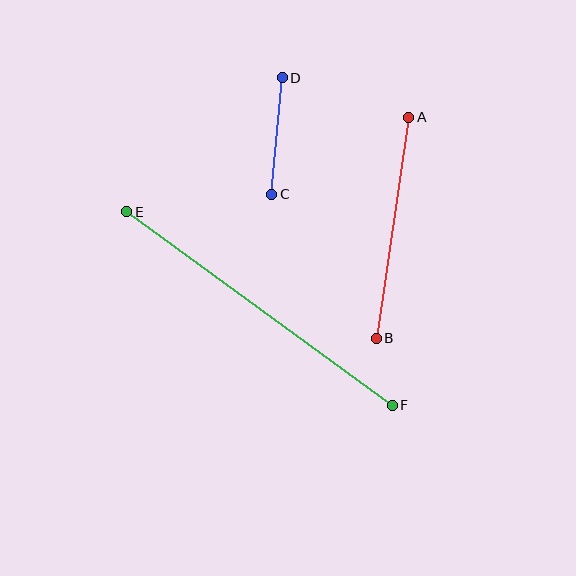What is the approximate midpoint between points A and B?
The midpoint is at approximately (393, 228) pixels.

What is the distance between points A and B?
The distance is approximately 223 pixels.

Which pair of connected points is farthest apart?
Points E and F are farthest apart.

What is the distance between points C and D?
The distance is approximately 117 pixels.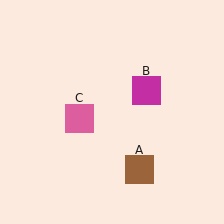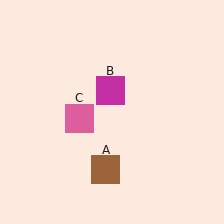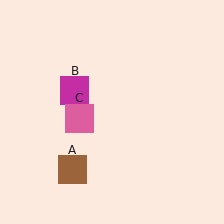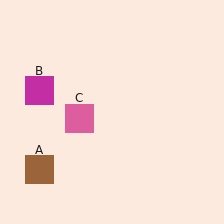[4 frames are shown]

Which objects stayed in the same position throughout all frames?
Pink square (object C) remained stationary.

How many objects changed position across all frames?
2 objects changed position: brown square (object A), magenta square (object B).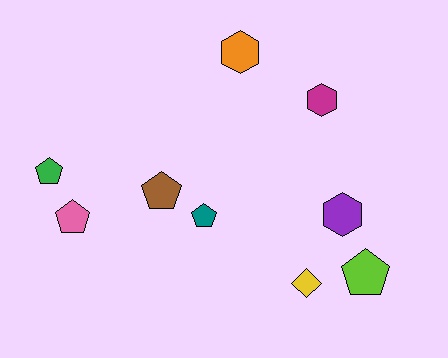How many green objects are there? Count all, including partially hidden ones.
There is 1 green object.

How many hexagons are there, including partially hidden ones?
There are 3 hexagons.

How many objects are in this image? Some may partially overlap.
There are 9 objects.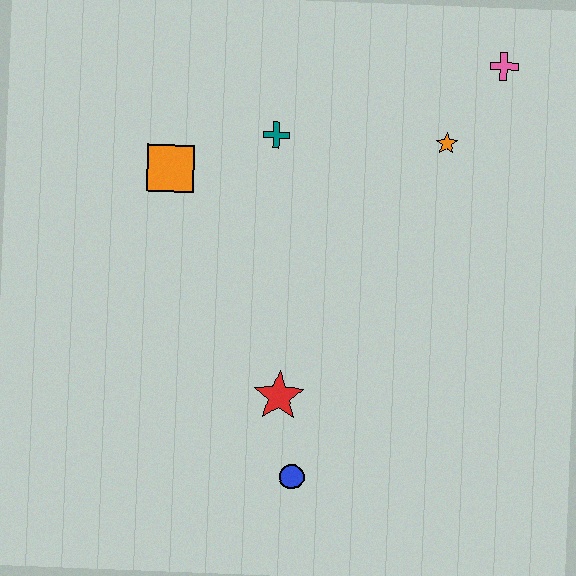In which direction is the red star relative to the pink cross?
The red star is below the pink cross.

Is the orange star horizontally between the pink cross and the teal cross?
Yes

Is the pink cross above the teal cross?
Yes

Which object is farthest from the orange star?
The blue circle is farthest from the orange star.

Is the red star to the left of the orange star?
Yes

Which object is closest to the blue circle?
The red star is closest to the blue circle.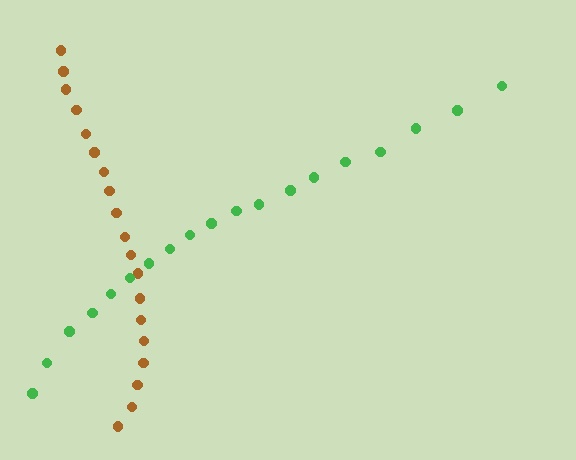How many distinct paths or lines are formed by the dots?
There are 2 distinct paths.